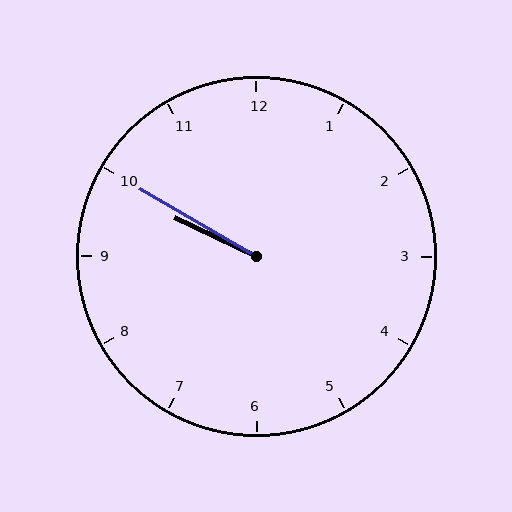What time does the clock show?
9:50.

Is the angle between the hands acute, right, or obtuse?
It is acute.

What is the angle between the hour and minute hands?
Approximately 5 degrees.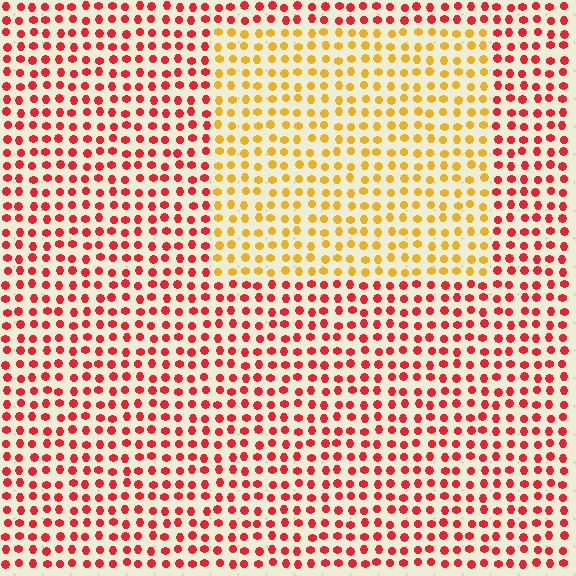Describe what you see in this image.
The image is filled with small red elements in a uniform arrangement. A rectangle-shaped region is visible where the elements are tinted to a slightly different hue, forming a subtle color boundary.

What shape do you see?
I see a rectangle.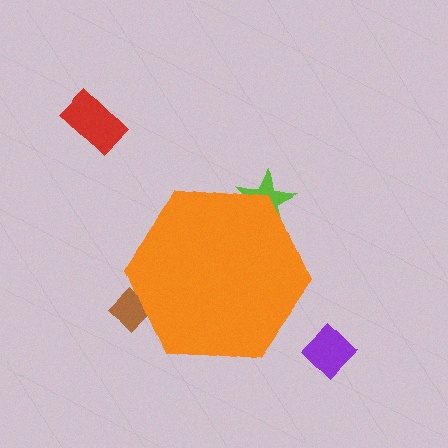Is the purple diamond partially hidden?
No, the purple diamond is fully visible.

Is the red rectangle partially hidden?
No, the red rectangle is fully visible.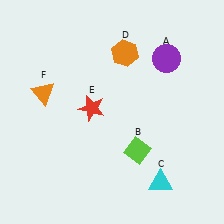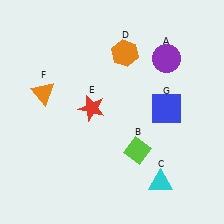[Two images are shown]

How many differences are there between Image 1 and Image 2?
There is 1 difference between the two images.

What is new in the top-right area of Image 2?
A blue square (G) was added in the top-right area of Image 2.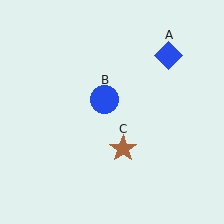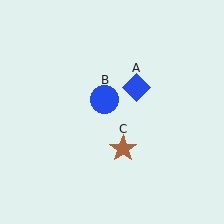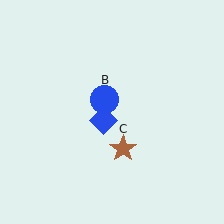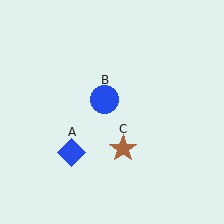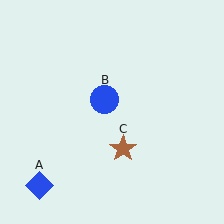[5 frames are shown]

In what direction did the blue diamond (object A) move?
The blue diamond (object A) moved down and to the left.